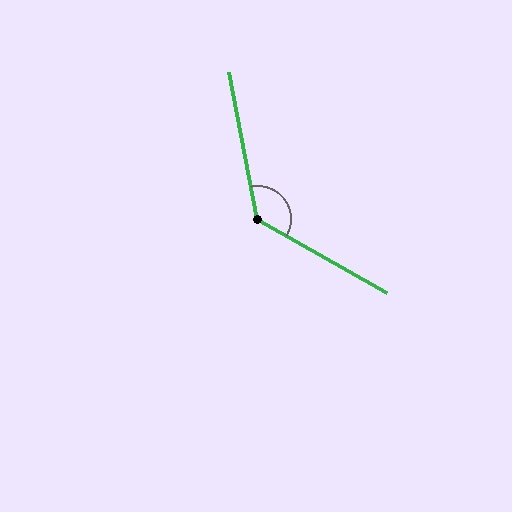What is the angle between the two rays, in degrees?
Approximately 130 degrees.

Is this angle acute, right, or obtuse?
It is obtuse.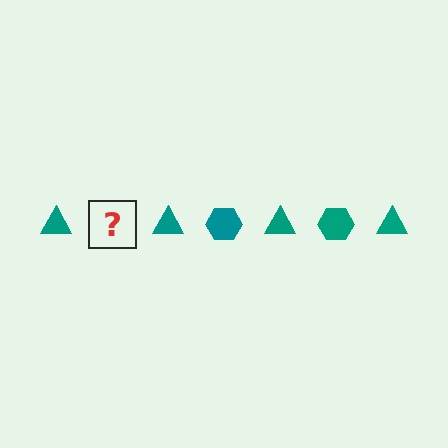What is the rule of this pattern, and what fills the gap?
The rule is that the pattern cycles through triangle, hexagon shapes in teal. The gap should be filled with a teal hexagon.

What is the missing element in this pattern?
The missing element is a teal hexagon.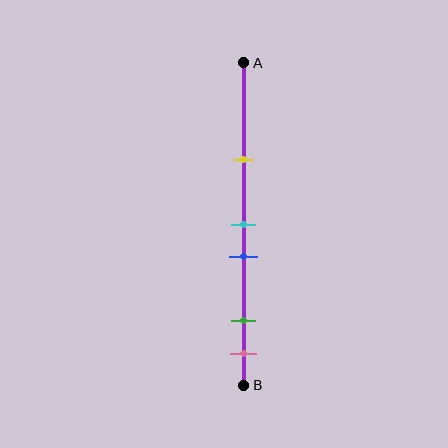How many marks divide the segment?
There are 5 marks dividing the segment.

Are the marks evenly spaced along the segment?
No, the marks are not evenly spaced.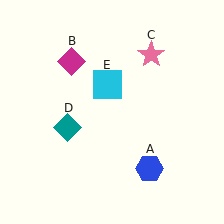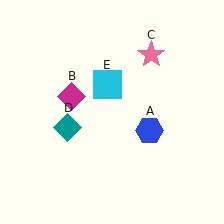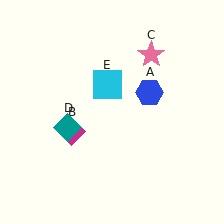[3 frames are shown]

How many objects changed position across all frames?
2 objects changed position: blue hexagon (object A), magenta diamond (object B).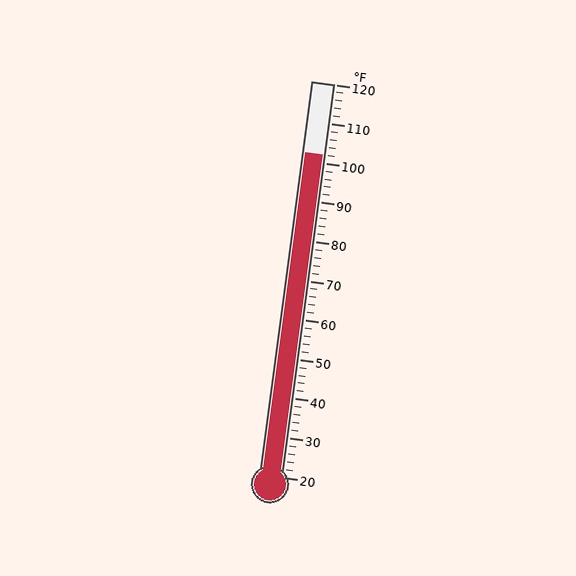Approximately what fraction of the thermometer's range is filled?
The thermometer is filled to approximately 80% of its range.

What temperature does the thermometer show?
The thermometer shows approximately 102°F.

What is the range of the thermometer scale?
The thermometer scale ranges from 20°F to 120°F.